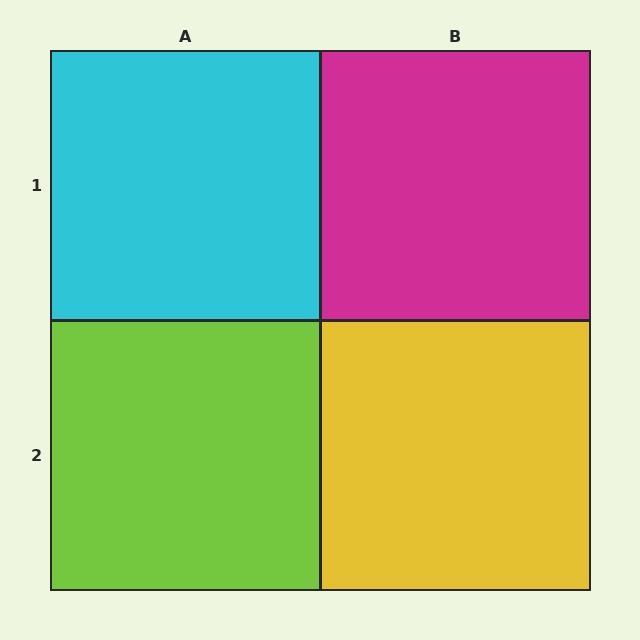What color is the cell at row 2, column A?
Lime.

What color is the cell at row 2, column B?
Yellow.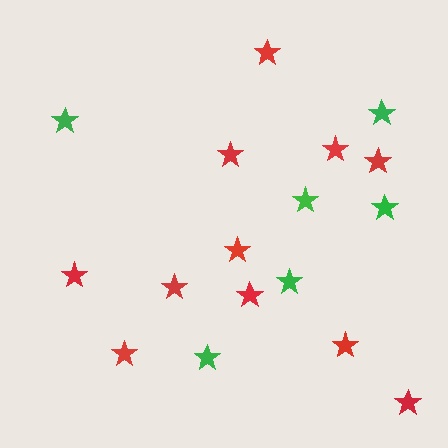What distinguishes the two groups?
There are 2 groups: one group of red stars (11) and one group of green stars (6).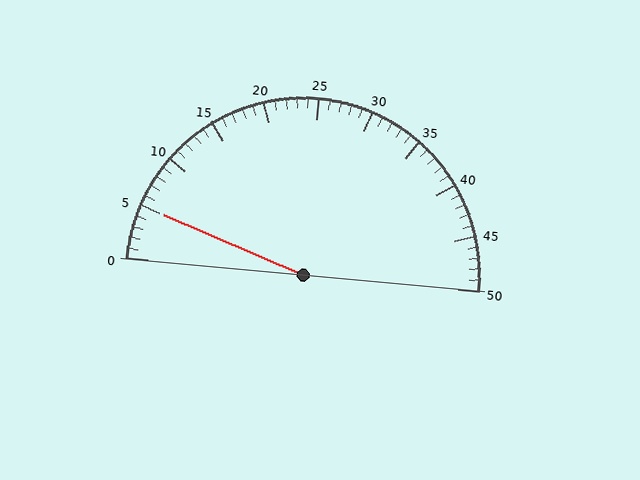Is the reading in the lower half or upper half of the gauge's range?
The reading is in the lower half of the range (0 to 50).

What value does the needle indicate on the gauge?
The needle indicates approximately 5.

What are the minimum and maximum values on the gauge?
The gauge ranges from 0 to 50.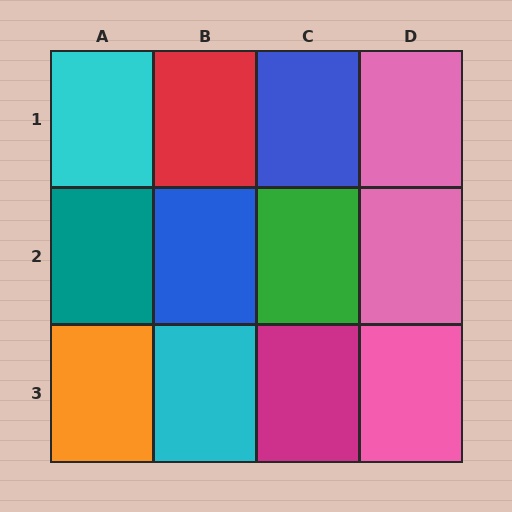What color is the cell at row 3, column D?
Pink.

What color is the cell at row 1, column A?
Cyan.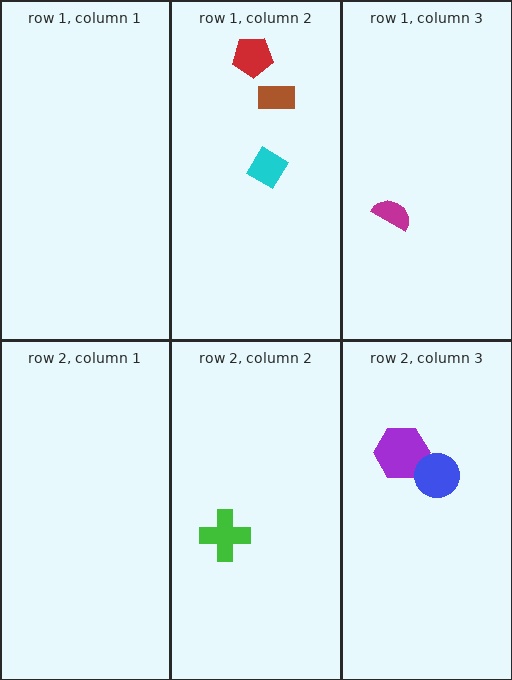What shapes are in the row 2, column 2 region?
The green cross.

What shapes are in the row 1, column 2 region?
The brown rectangle, the red pentagon, the cyan diamond.